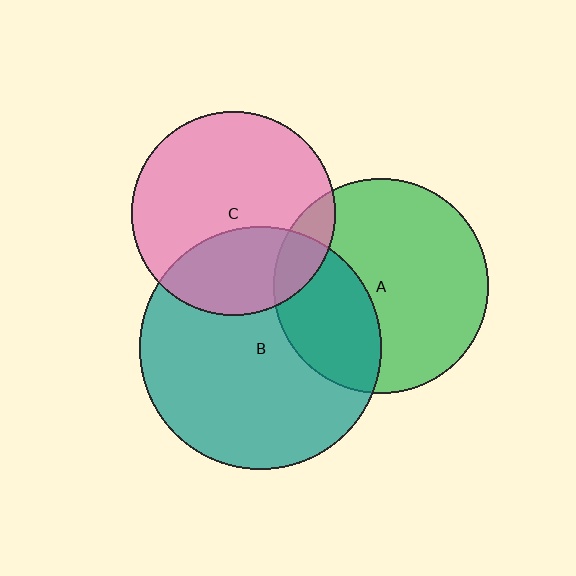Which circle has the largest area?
Circle B (teal).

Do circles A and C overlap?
Yes.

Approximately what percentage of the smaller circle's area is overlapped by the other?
Approximately 10%.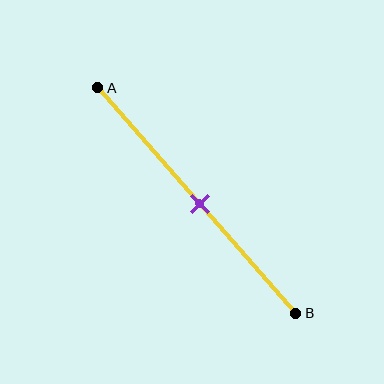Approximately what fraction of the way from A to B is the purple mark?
The purple mark is approximately 50% of the way from A to B.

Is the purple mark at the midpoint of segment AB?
Yes, the mark is approximately at the midpoint.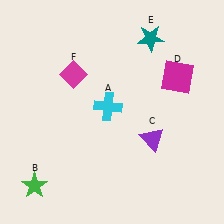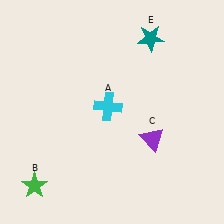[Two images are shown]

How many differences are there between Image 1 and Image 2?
There are 2 differences between the two images.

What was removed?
The magenta square (D), the magenta diamond (F) were removed in Image 2.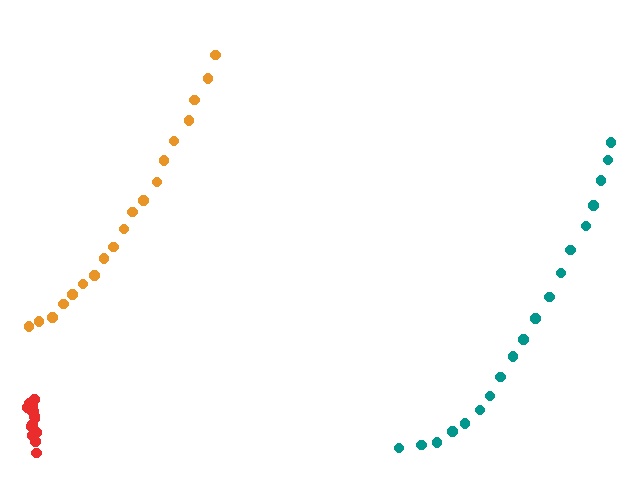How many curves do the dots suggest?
There are 3 distinct paths.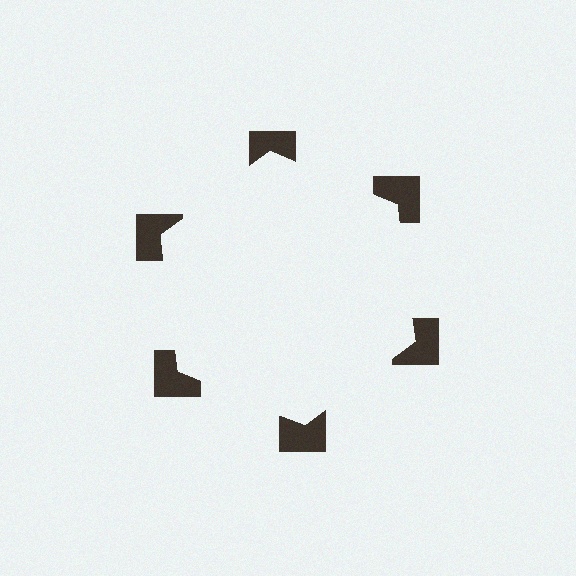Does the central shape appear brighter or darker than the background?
It typically appears slightly brighter than the background, even though no actual brightness change is drawn.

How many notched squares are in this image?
There are 6 — one at each vertex of the illusory hexagon.